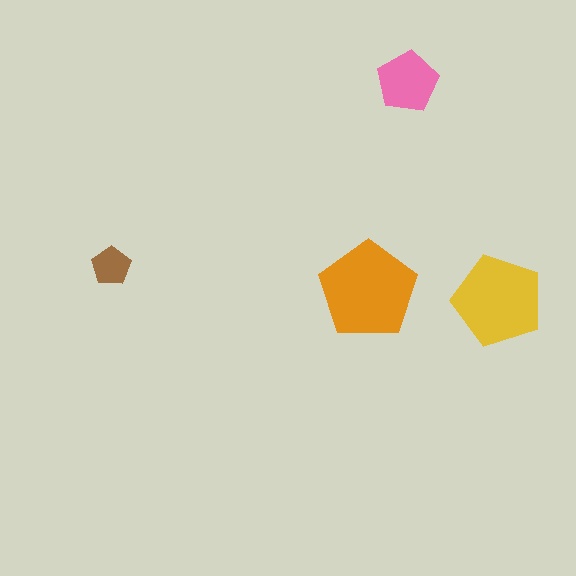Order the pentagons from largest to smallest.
the orange one, the yellow one, the pink one, the brown one.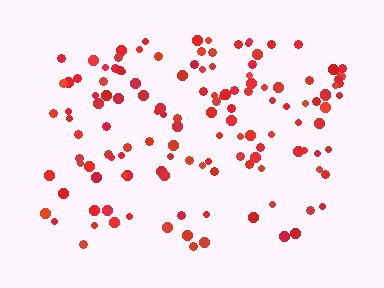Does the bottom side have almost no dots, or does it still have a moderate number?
Still a moderate number, just noticeably fewer than the top.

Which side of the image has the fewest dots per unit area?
The bottom.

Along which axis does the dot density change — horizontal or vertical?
Vertical.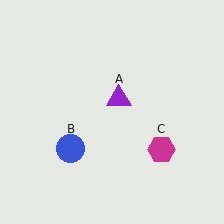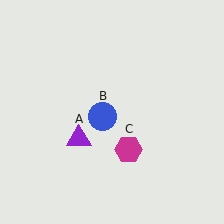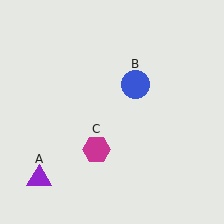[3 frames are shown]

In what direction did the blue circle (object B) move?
The blue circle (object B) moved up and to the right.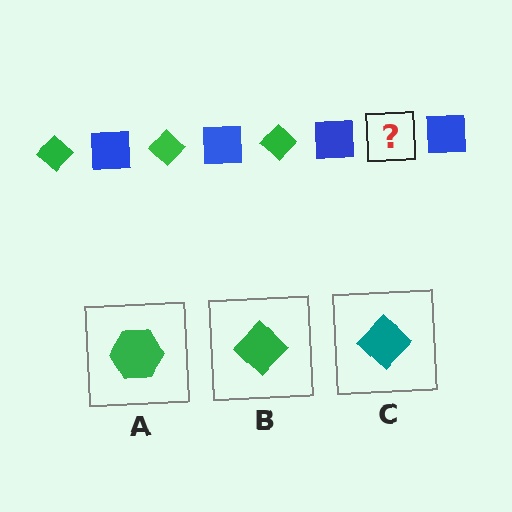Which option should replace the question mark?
Option B.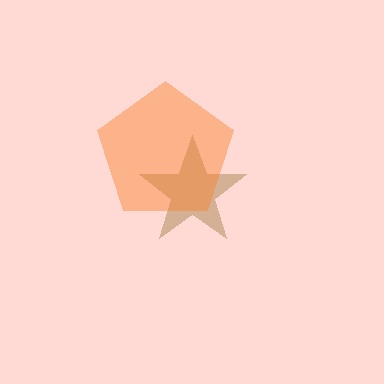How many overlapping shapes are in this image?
There are 2 overlapping shapes in the image.